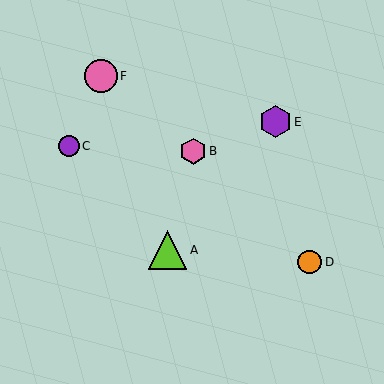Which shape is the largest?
The lime triangle (labeled A) is the largest.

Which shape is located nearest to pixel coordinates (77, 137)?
The purple circle (labeled C) at (69, 146) is nearest to that location.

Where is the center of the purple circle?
The center of the purple circle is at (69, 146).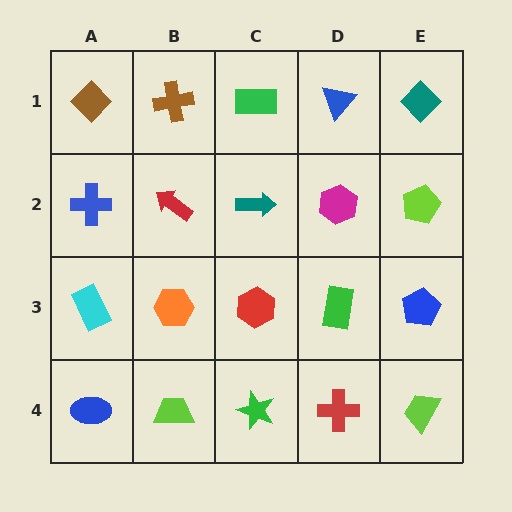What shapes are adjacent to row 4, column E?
A blue pentagon (row 3, column E), a red cross (row 4, column D).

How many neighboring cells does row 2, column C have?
4.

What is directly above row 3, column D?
A magenta hexagon.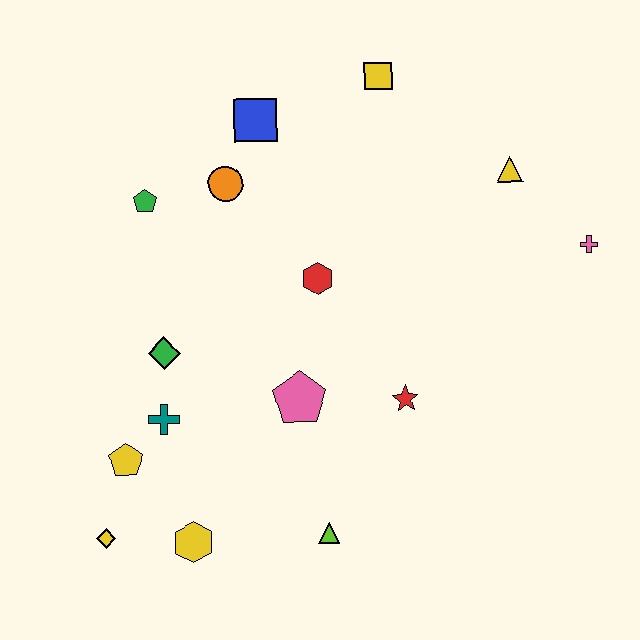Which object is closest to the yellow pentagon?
The teal cross is closest to the yellow pentagon.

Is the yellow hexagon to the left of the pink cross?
Yes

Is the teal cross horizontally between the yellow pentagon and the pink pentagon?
Yes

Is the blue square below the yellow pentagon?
No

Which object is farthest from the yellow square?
The yellow diamond is farthest from the yellow square.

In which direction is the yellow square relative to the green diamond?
The yellow square is above the green diamond.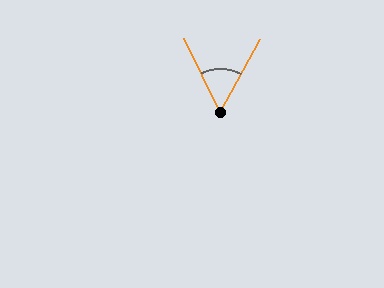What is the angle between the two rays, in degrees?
Approximately 54 degrees.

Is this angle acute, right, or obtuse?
It is acute.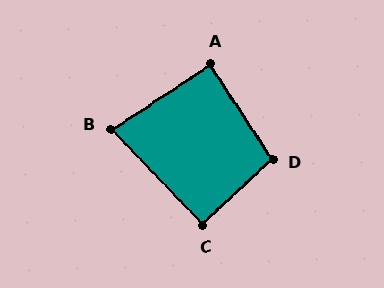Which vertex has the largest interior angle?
D, at approximately 100 degrees.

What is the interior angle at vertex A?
Approximately 90 degrees (approximately right).